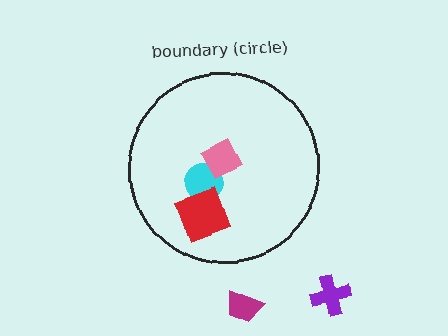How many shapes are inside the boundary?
3 inside, 2 outside.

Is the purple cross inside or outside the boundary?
Outside.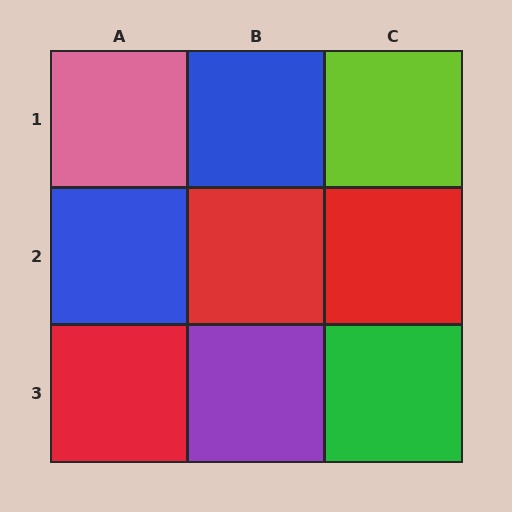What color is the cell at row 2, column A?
Blue.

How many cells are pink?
1 cell is pink.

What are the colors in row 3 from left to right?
Red, purple, green.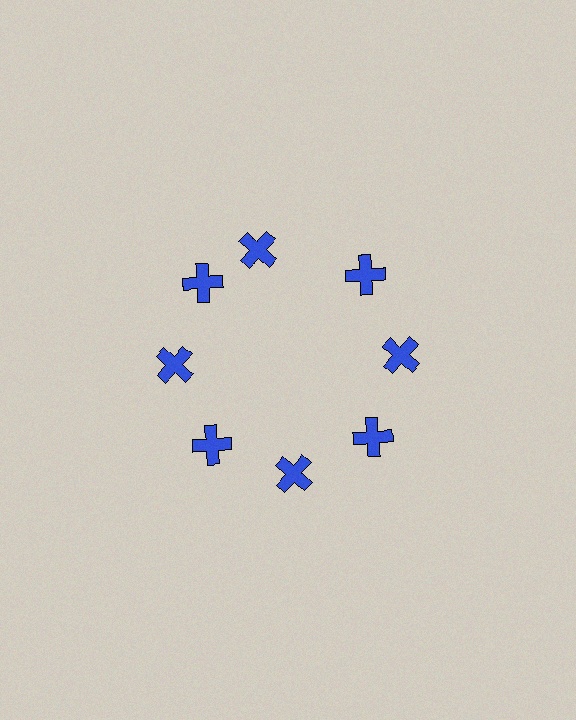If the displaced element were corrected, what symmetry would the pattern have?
It would have 8-fold rotational symmetry — the pattern would map onto itself every 45 degrees.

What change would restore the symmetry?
The symmetry would be restored by rotating it back into even spacing with its neighbors so that all 8 crosses sit at equal angles and equal distance from the center.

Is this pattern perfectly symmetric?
No. The 8 blue crosses are arranged in a ring, but one element near the 12 o'clock position is rotated out of alignment along the ring, breaking the 8-fold rotational symmetry.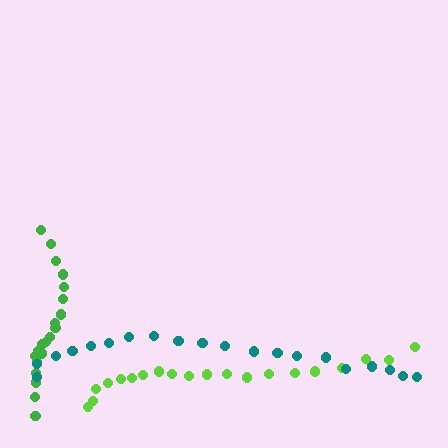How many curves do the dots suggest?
There are 3 distinct paths.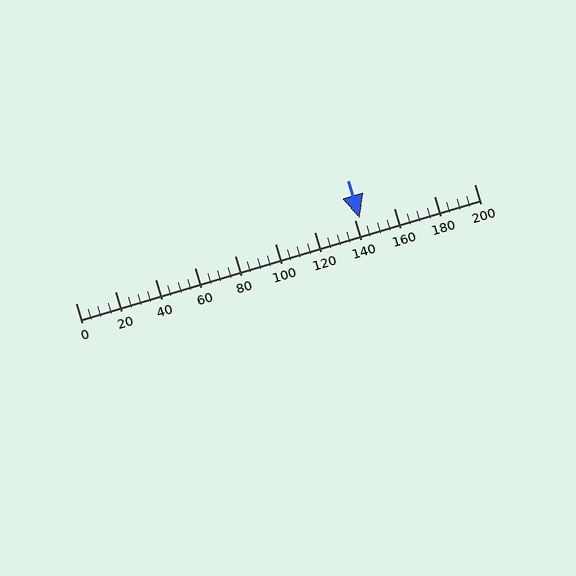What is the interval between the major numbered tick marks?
The major tick marks are spaced 20 units apart.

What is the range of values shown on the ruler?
The ruler shows values from 0 to 200.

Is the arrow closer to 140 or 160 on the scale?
The arrow is closer to 140.